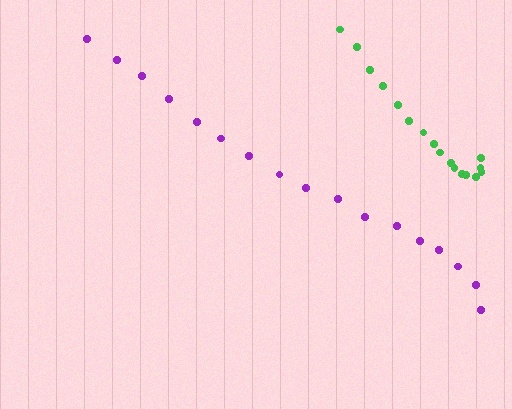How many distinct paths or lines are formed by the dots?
There are 2 distinct paths.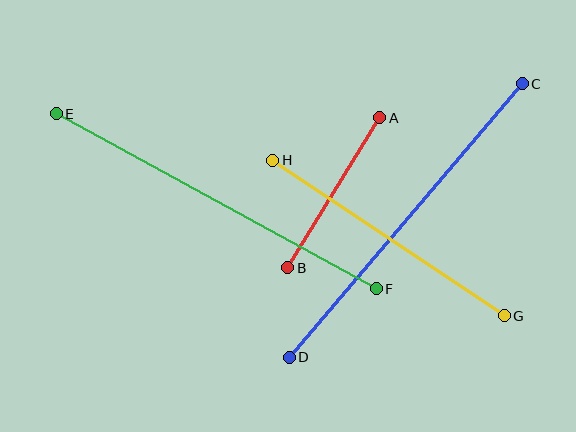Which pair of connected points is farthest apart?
Points E and F are farthest apart.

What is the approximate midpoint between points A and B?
The midpoint is at approximately (334, 193) pixels.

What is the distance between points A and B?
The distance is approximately 176 pixels.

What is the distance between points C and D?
The distance is approximately 359 pixels.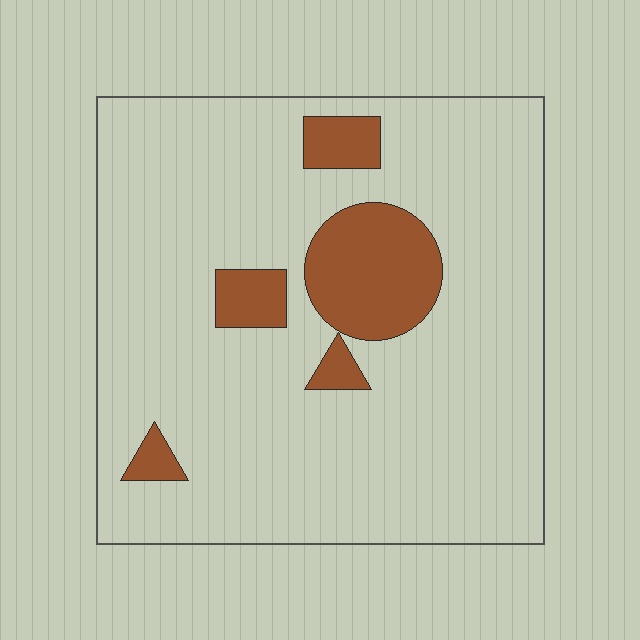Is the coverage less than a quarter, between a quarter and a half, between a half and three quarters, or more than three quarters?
Less than a quarter.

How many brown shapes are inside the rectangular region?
5.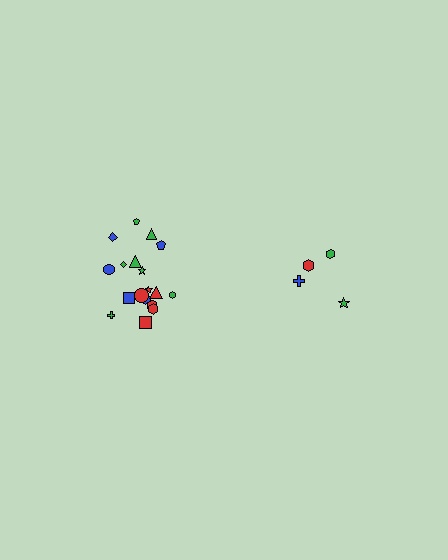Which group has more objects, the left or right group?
The left group.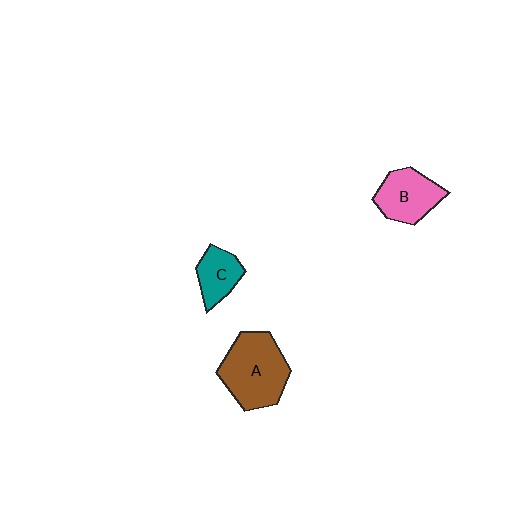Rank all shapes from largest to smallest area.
From largest to smallest: A (brown), B (pink), C (teal).